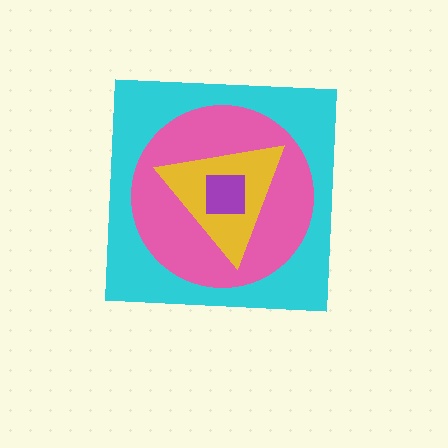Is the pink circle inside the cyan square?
Yes.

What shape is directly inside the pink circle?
The yellow triangle.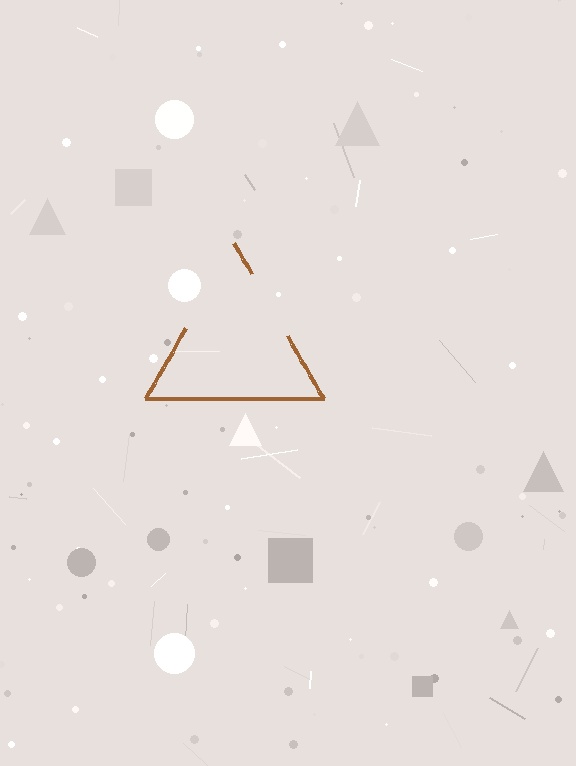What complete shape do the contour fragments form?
The contour fragments form a triangle.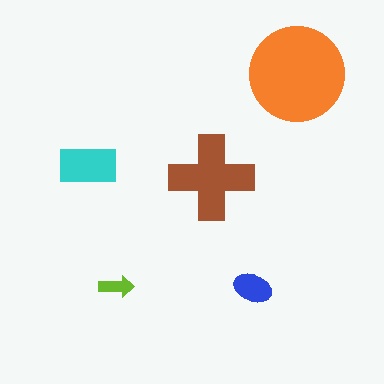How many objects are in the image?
There are 5 objects in the image.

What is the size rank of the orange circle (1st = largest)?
1st.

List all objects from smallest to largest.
The lime arrow, the blue ellipse, the cyan rectangle, the brown cross, the orange circle.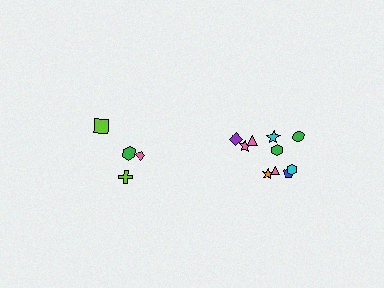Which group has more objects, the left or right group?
The right group.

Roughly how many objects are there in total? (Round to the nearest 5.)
Roughly 15 objects in total.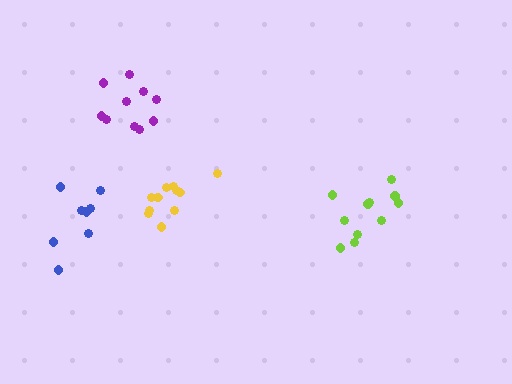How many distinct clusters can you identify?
There are 4 distinct clusters.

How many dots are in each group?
Group 1: 8 dots, Group 2: 11 dots, Group 3: 10 dots, Group 4: 11 dots (40 total).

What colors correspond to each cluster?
The clusters are colored: blue, lime, purple, yellow.